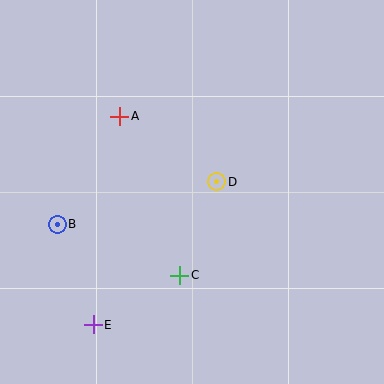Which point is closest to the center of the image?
Point D at (217, 182) is closest to the center.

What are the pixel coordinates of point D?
Point D is at (217, 182).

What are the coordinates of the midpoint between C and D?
The midpoint between C and D is at (198, 229).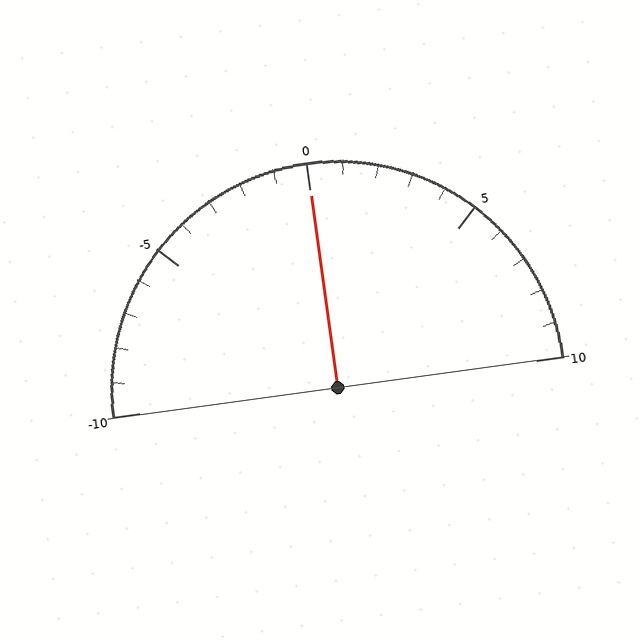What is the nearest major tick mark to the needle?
The nearest major tick mark is 0.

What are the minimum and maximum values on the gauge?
The gauge ranges from -10 to 10.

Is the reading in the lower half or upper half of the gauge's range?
The reading is in the upper half of the range (-10 to 10).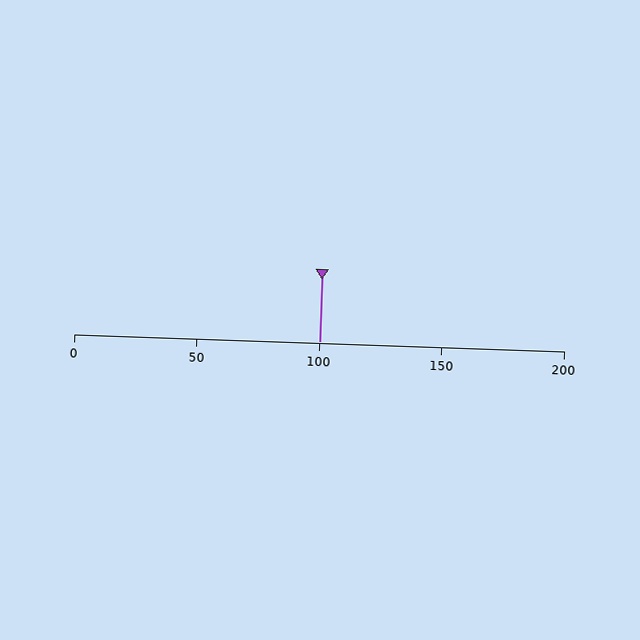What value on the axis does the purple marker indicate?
The marker indicates approximately 100.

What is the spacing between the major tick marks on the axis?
The major ticks are spaced 50 apart.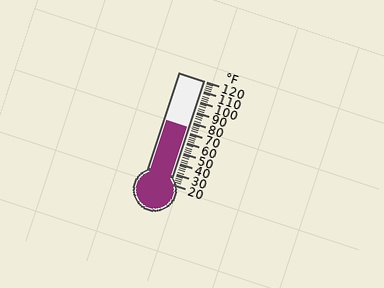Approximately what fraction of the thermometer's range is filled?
The thermometer is filled to approximately 55% of its range.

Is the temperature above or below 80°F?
The temperature is below 80°F.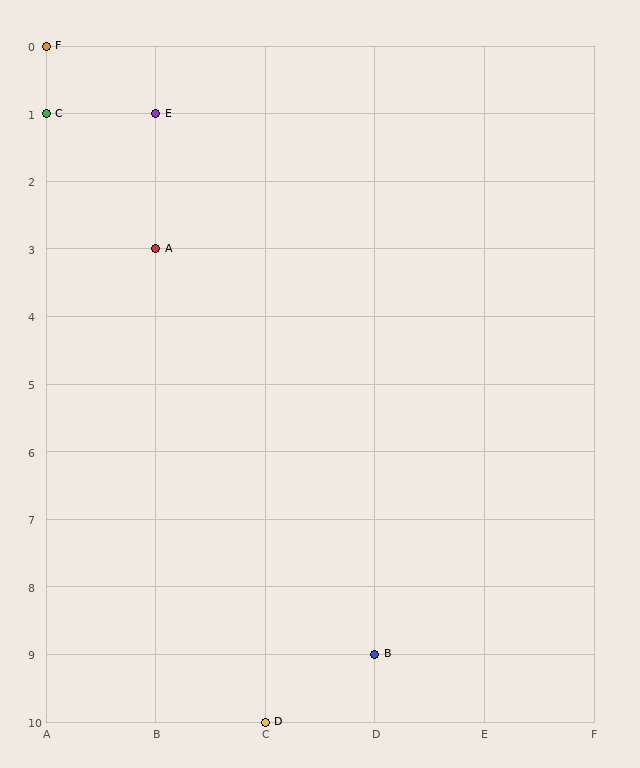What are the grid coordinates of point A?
Point A is at grid coordinates (B, 3).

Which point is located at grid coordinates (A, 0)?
Point F is at (A, 0).